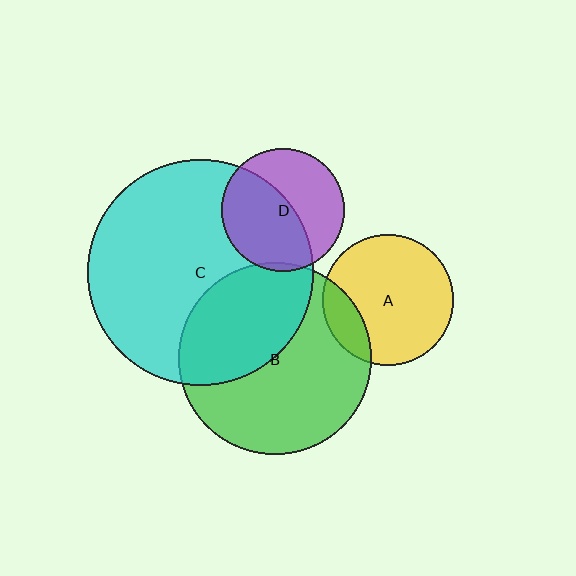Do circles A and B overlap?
Yes.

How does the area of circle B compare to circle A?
Approximately 2.2 times.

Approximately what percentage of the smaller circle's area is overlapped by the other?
Approximately 15%.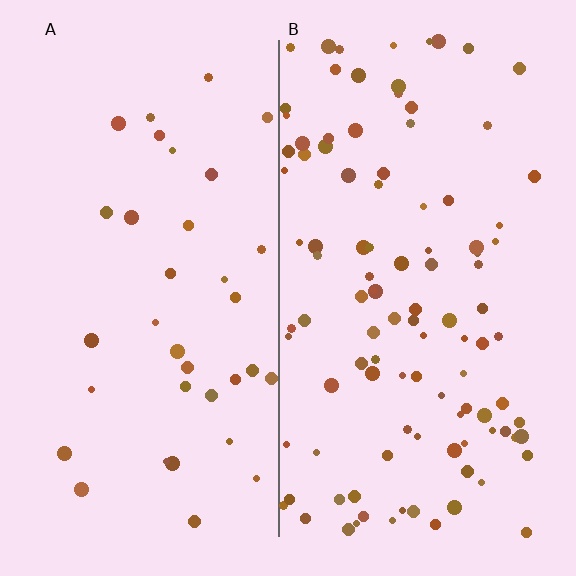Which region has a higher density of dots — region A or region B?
B (the right).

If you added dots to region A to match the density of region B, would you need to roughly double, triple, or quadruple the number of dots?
Approximately triple.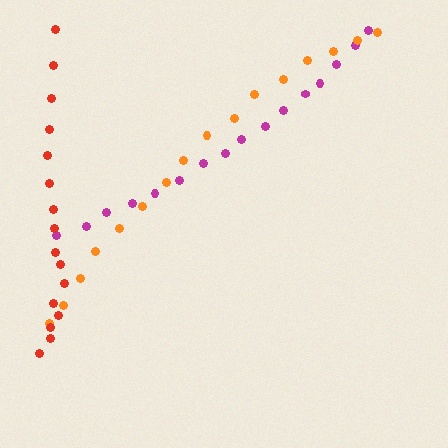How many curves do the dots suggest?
There are 3 distinct paths.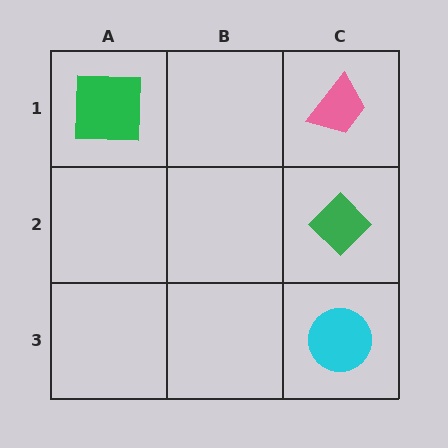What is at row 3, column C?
A cyan circle.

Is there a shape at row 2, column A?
No, that cell is empty.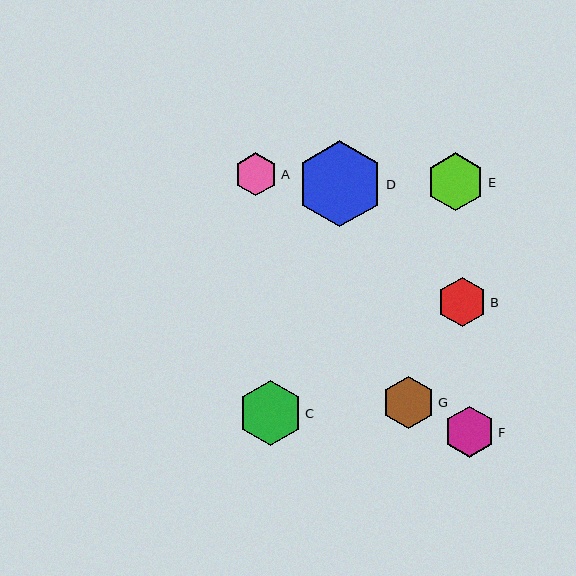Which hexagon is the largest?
Hexagon D is the largest with a size of approximately 86 pixels.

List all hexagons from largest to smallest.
From largest to smallest: D, C, E, G, F, B, A.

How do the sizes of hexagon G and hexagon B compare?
Hexagon G and hexagon B are approximately the same size.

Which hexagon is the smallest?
Hexagon A is the smallest with a size of approximately 43 pixels.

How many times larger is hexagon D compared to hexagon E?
Hexagon D is approximately 1.5 times the size of hexagon E.